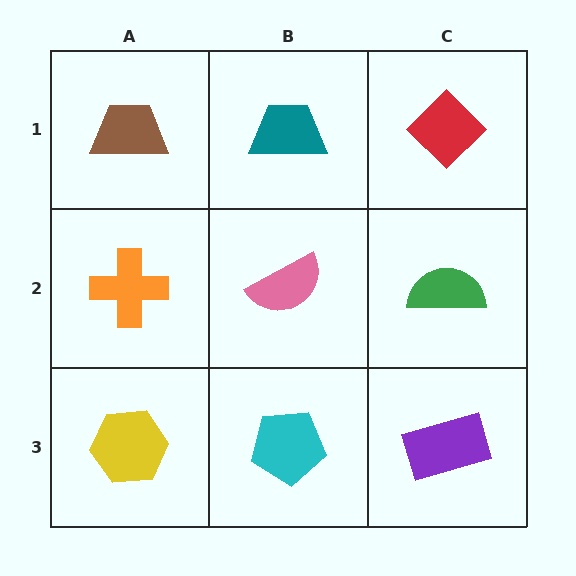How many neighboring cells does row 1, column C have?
2.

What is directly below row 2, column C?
A purple rectangle.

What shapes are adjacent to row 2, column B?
A teal trapezoid (row 1, column B), a cyan pentagon (row 3, column B), an orange cross (row 2, column A), a green semicircle (row 2, column C).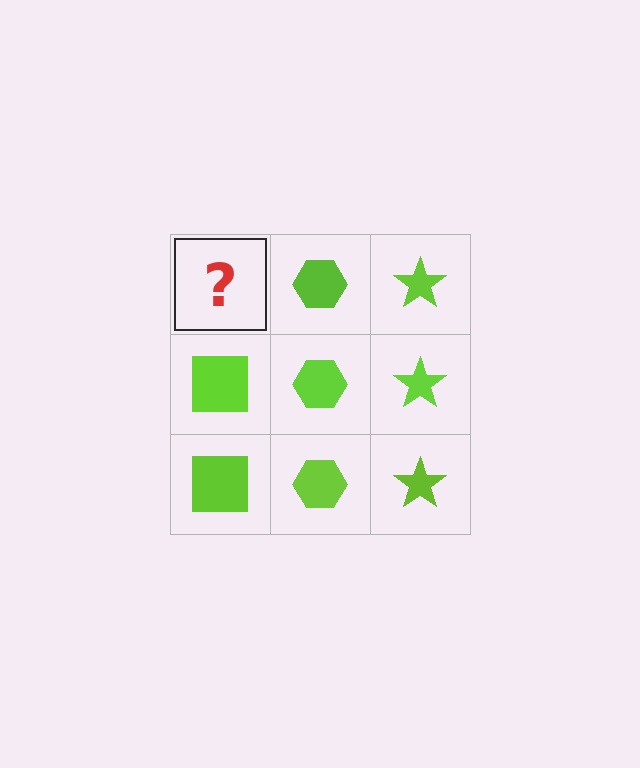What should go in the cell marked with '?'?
The missing cell should contain a lime square.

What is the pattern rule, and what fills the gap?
The rule is that each column has a consistent shape. The gap should be filled with a lime square.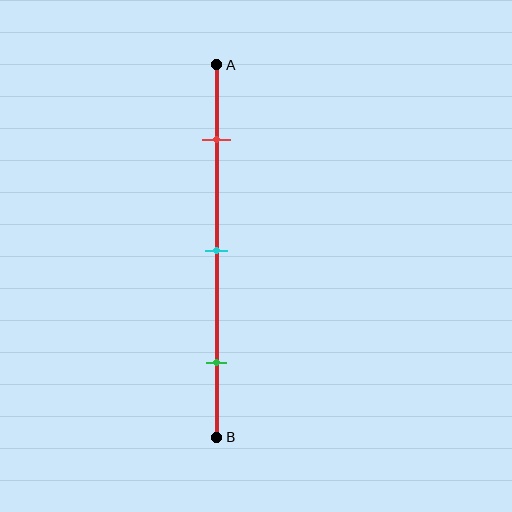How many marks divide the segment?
There are 3 marks dividing the segment.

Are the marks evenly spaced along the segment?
Yes, the marks are approximately evenly spaced.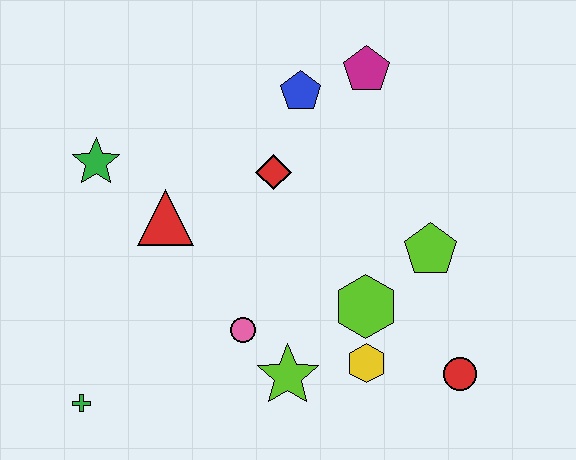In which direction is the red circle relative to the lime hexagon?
The red circle is to the right of the lime hexagon.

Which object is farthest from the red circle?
The green star is farthest from the red circle.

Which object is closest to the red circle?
The yellow hexagon is closest to the red circle.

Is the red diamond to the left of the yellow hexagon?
Yes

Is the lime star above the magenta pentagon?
No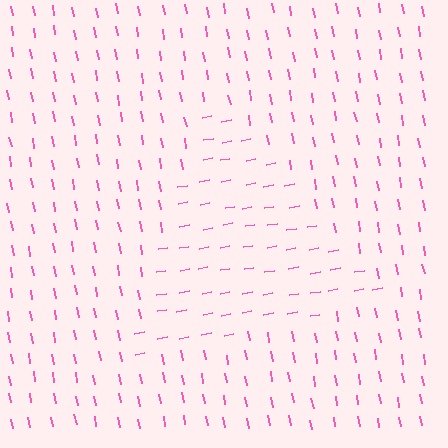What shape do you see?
I see a triangle.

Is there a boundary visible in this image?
Yes, there is a texture boundary formed by a change in line orientation.